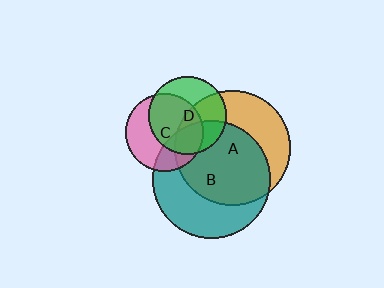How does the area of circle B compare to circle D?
Approximately 2.2 times.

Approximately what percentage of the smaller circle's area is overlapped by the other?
Approximately 25%.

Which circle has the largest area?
Circle B (teal).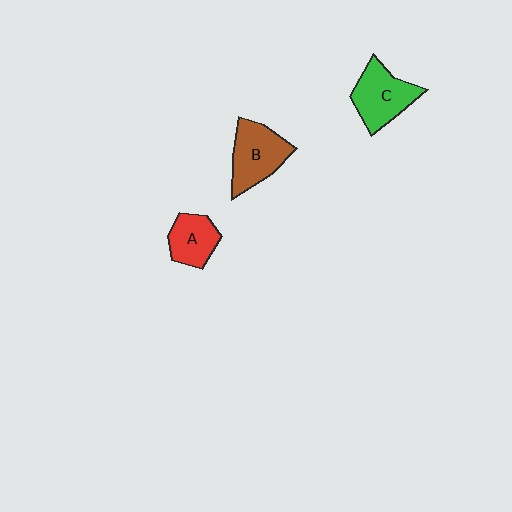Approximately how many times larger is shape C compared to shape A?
Approximately 1.4 times.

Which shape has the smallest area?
Shape A (red).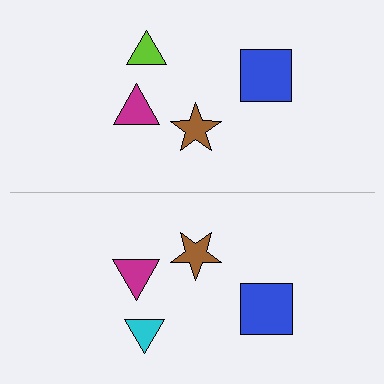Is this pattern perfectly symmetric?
No, the pattern is not perfectly symmetric. The cyan triangle on the bottom side breaks the symmetry — its mirror counterpart is lime.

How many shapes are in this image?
There are 8 shapes in this image.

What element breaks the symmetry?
The cyan triangle on the bottom side breaks the symmetry — its mirror counterpart is lime.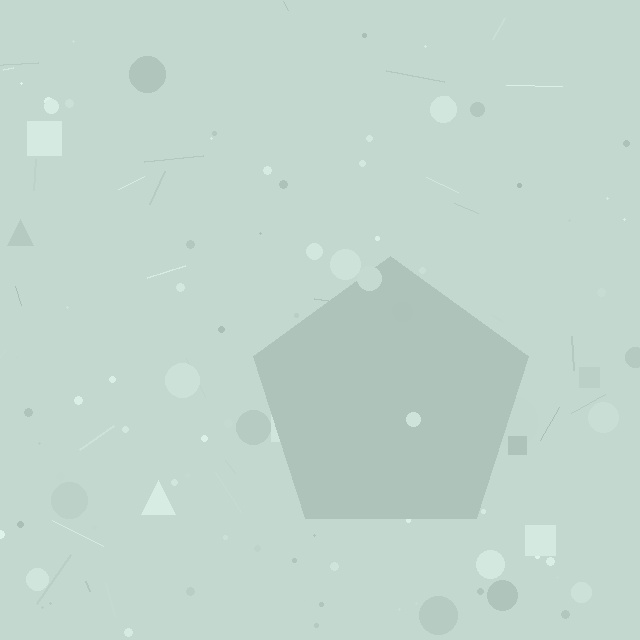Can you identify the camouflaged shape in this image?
The camouflaged shape is a pentagon.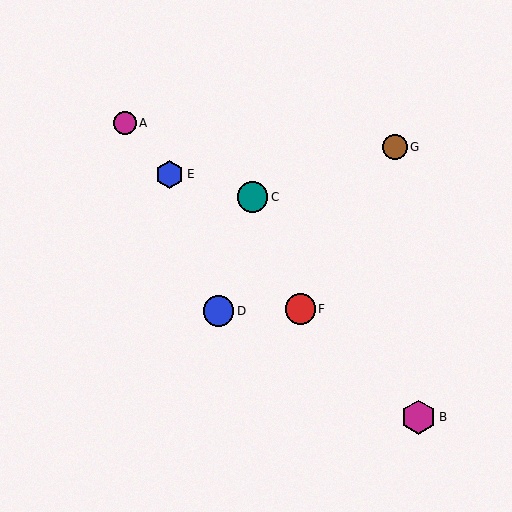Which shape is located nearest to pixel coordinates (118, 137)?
The magenta circle (labeled A) at (125, 123) is nearest to that location.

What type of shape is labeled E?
Shape E is a blue hexagon.